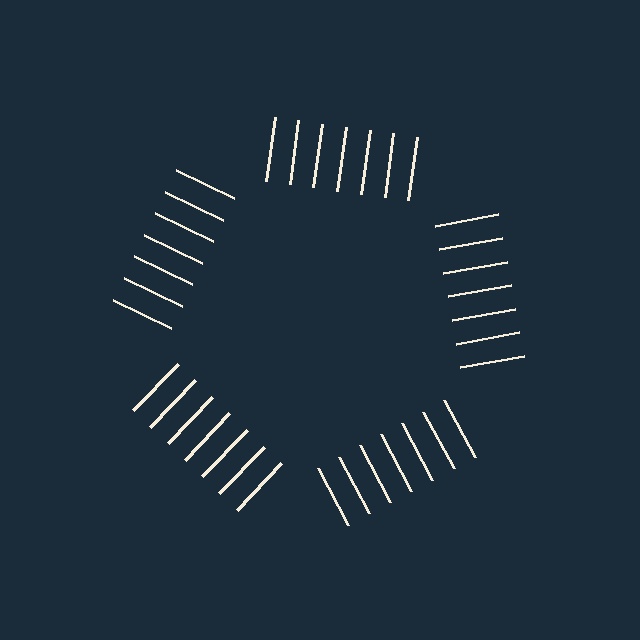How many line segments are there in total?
35 — 7 along each of the 5 edges.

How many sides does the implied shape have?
5 sides — the line-ends trace a pentagon.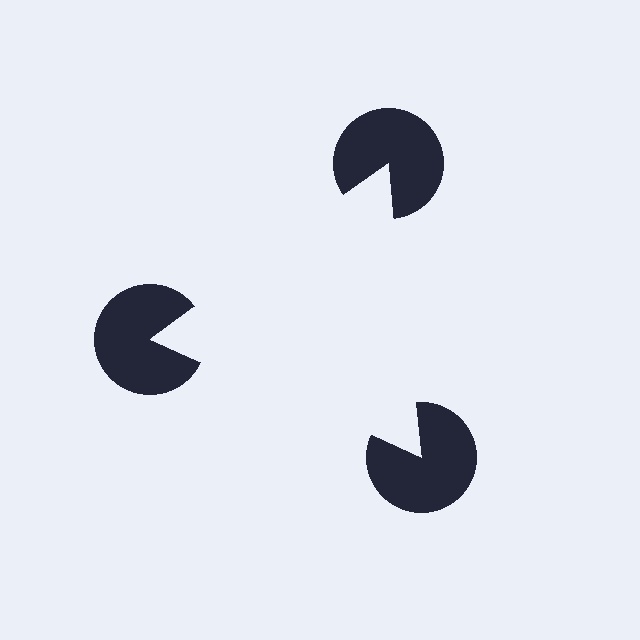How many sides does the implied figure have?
3 sides.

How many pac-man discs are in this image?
There are 3 — one at each vertex of the illusory triangle.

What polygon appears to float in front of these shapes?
An illusory triangle — its edges are inferred from the aligned wedge cuts in the pac-man discs, not physically drawn.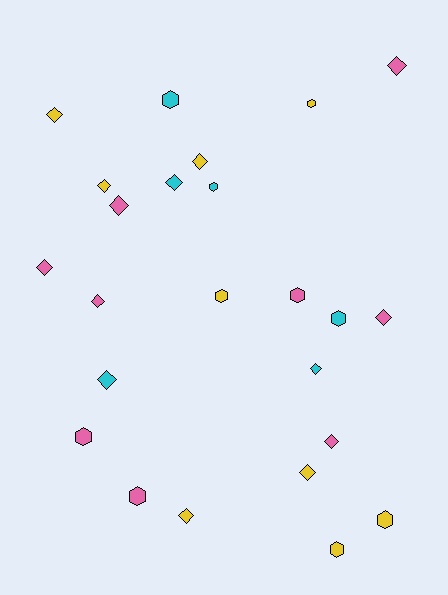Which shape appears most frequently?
Diamond, with 14 objects.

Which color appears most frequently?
Yellow, with 9 objects.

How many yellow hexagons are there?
There are 4 yellow hexagons.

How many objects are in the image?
There are 24 objects.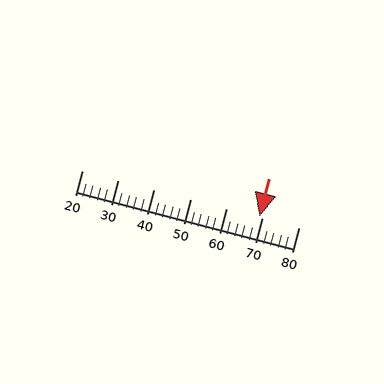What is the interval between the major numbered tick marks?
The major tick marks are spaced 10 units apart.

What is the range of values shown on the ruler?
The ruler shows values from 20 to 80.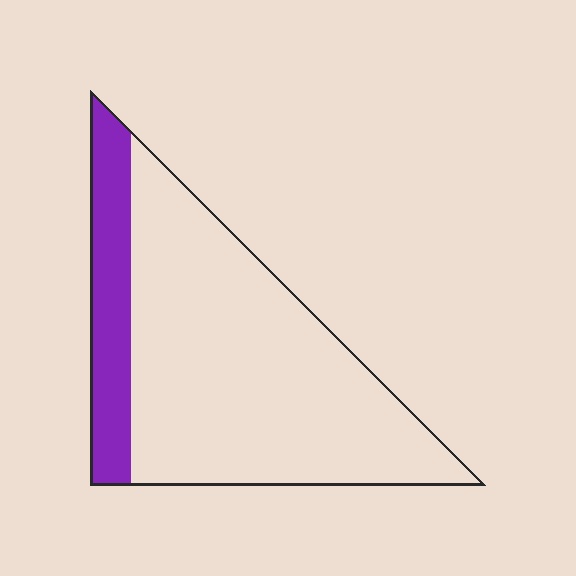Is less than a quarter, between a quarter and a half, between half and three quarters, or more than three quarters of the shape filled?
Less than a quarter.